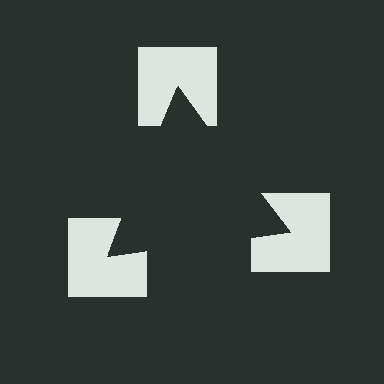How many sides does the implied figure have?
3 sides.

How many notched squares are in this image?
There are 3 — one at each vertex of the illusory triangle.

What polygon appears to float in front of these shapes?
An illusory triangle — its edges are inferred from the aligned wedge cuts in the notched squares, not physically drawn.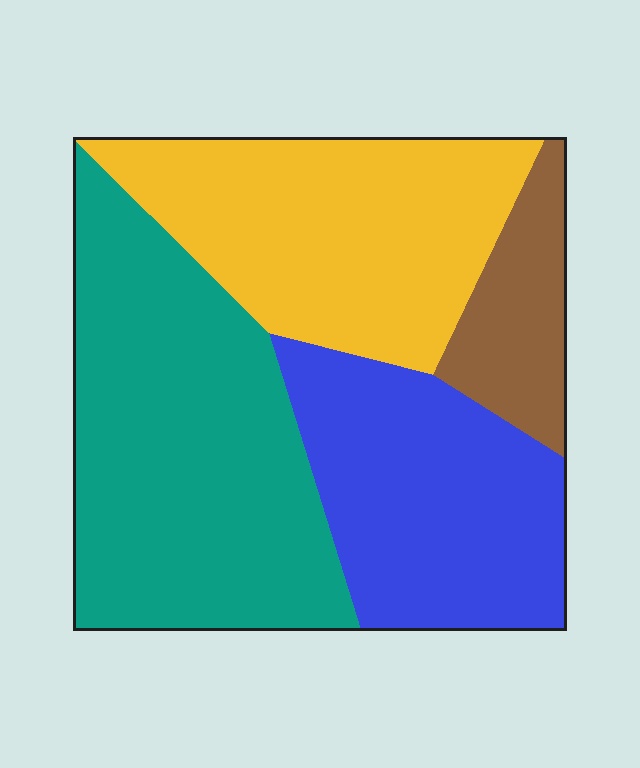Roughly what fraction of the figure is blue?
Blue takes up about one quarter (1/4) of the figure.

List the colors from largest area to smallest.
From largest to smallest: teal, yellow, blue, brown.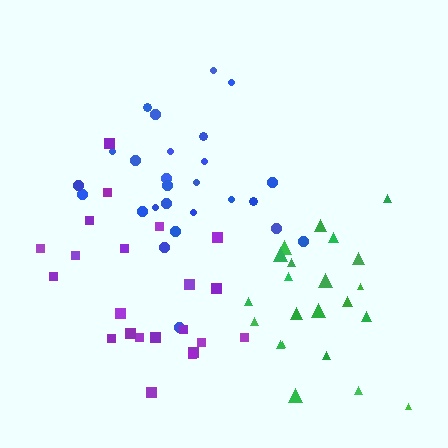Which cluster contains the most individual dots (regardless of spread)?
Blue (26).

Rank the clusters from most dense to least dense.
blue, green, purple.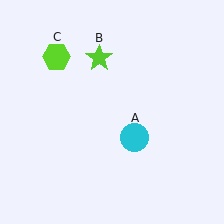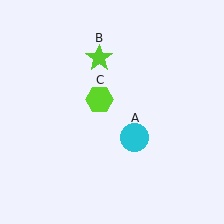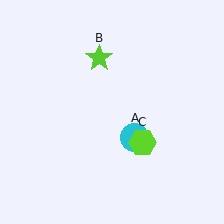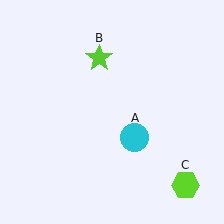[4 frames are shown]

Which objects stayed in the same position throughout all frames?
Cyan circle (object A) and lime star (object B) remained stationary.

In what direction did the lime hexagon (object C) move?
The lime hexagon (object C) moved down and to the right.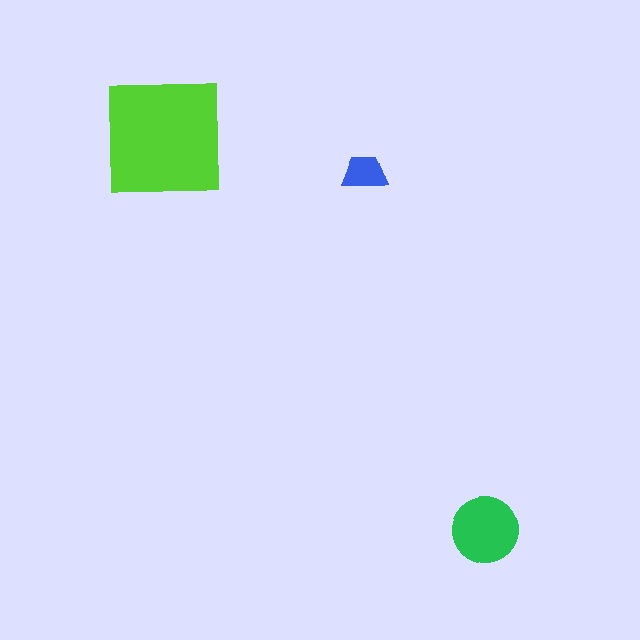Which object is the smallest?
The blue trapezoid.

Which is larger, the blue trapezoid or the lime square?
The lime square.